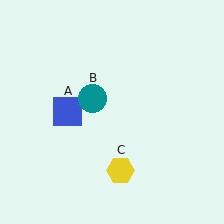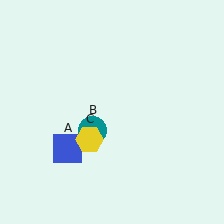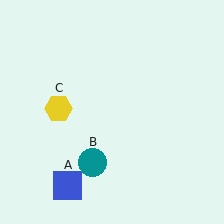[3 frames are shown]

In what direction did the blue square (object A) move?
The blue square (object A) moved down.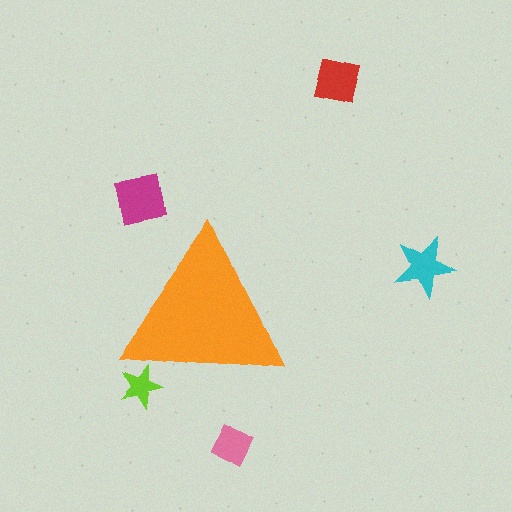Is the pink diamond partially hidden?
No, the pink diamond is fully visible.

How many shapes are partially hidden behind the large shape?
1 shape is partially hidden.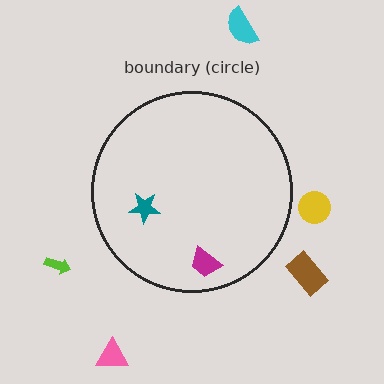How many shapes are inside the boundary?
2 inside, 5 outside.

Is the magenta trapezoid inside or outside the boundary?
Inside.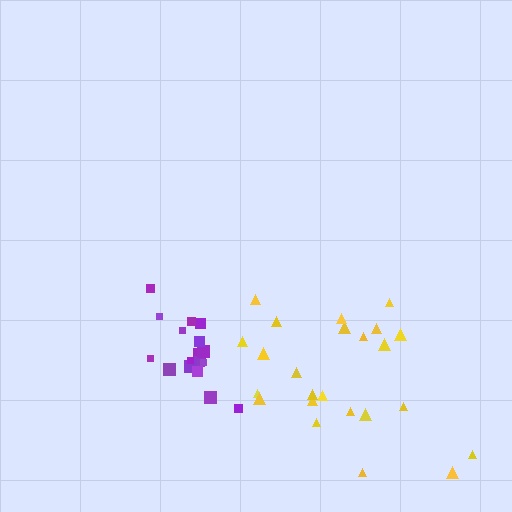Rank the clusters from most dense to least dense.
purple, yellow.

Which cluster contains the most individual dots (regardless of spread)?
Yellow (24).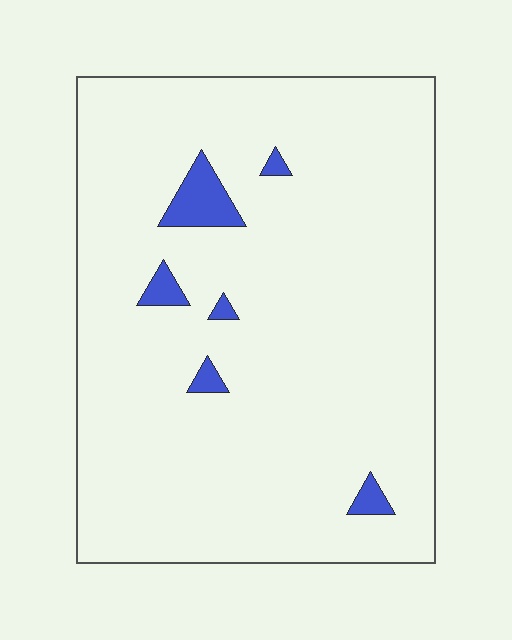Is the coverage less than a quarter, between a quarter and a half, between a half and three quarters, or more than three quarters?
Less than a quarter.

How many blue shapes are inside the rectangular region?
6.